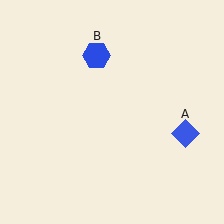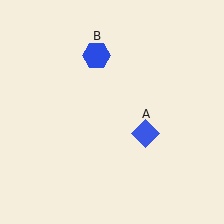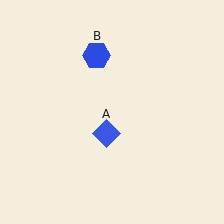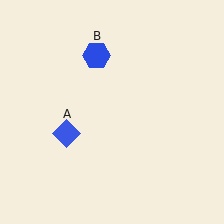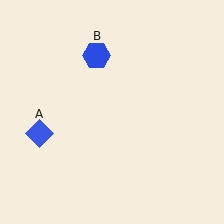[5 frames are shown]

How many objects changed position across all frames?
1 object changed position: blue diamond (object A).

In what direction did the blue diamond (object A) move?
The blue diamond (object A) moved left.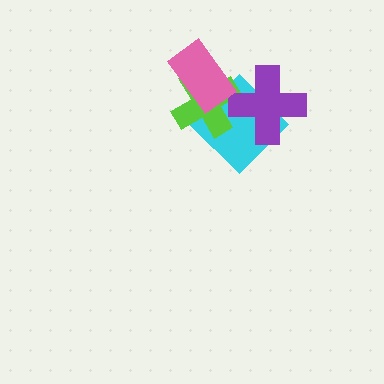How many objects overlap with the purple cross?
2 objects overlap with the purple cross.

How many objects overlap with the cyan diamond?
3 objects overlap with the cyan diamond.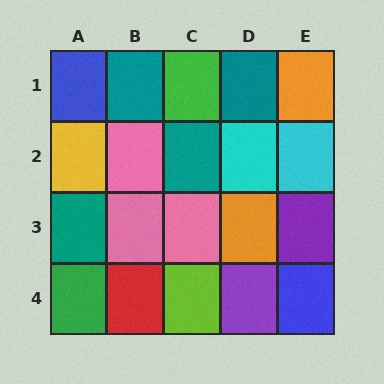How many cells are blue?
2 cells are blue.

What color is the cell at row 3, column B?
Pink.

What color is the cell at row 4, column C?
Lime.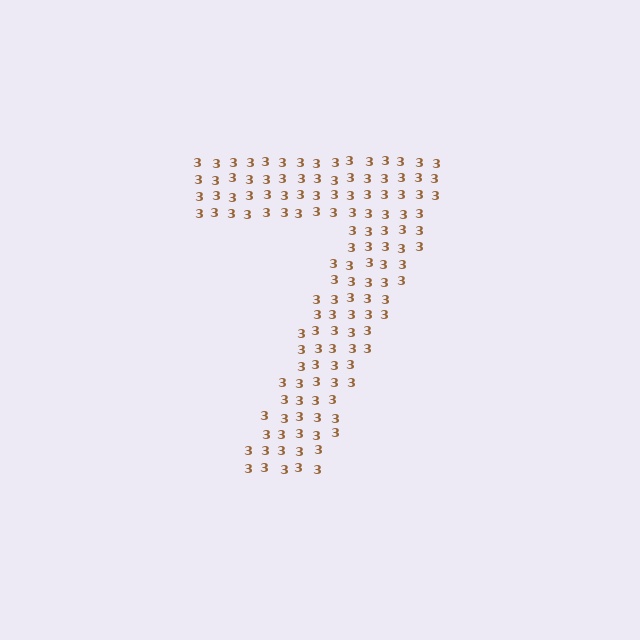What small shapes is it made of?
It is made of small digit 3's.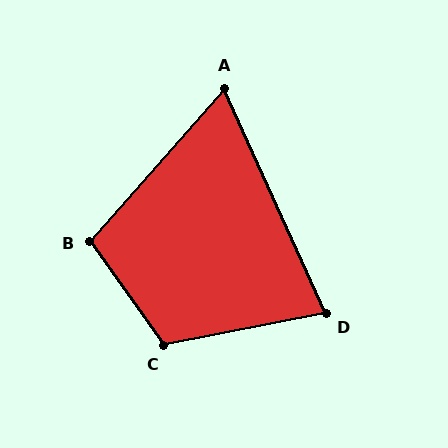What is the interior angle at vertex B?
Approximately 103 degrees (obtuse).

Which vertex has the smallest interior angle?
A, at approximately 66 degrees.